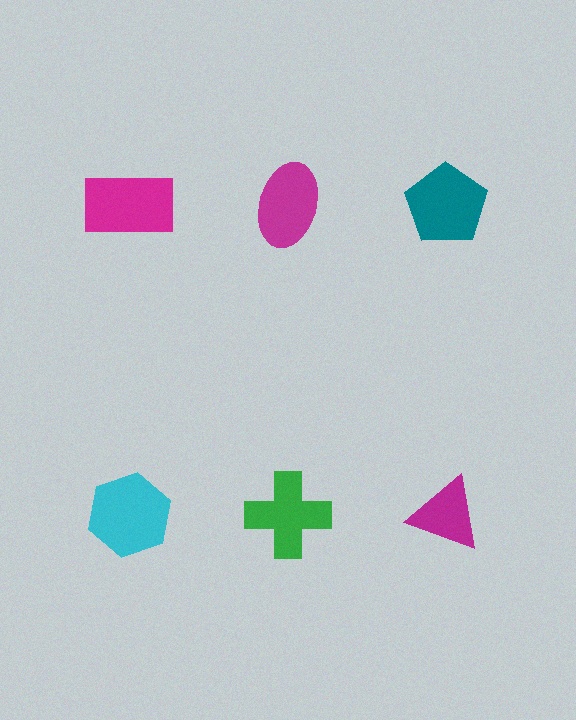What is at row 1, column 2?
A magenta ellipse.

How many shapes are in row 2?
3 shapes.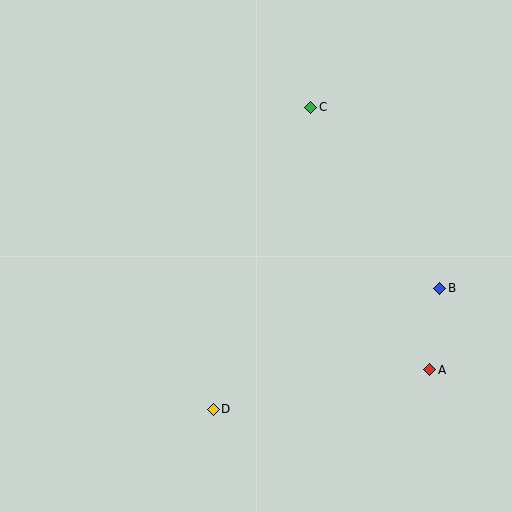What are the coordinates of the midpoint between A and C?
The midpoint between A and C is at (370, 239).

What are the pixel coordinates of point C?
Point C is at (311, 107).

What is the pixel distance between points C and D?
The distance between C and D is 317 pixels.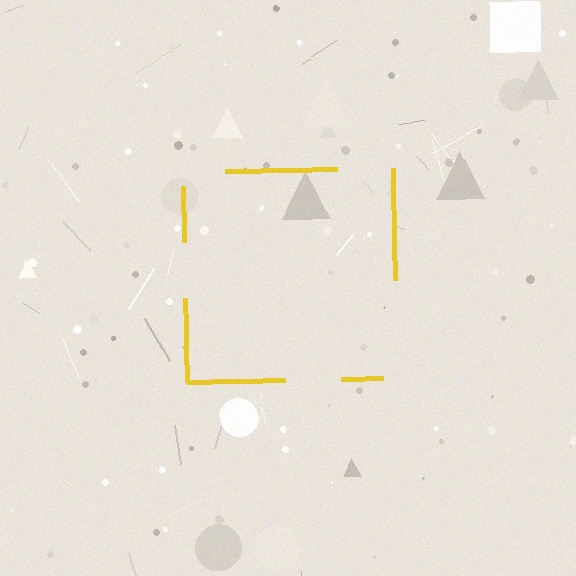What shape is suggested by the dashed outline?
The dashed outline suggests a square.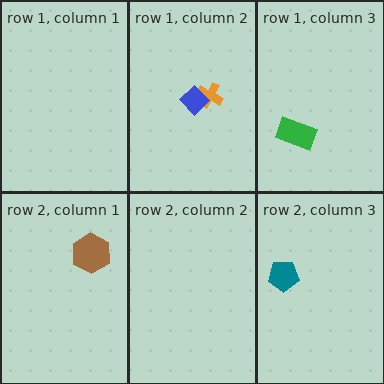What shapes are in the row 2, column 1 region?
The brown hexagon.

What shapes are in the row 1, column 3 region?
The green rectangle.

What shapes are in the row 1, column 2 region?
The orange cross, the blue diamond.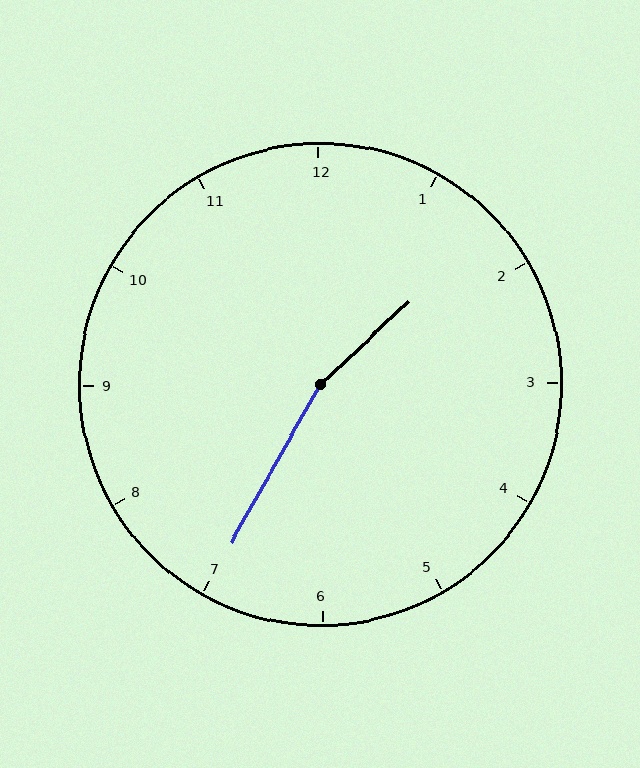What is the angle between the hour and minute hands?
Approximately 162 degrees.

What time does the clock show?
1:35.